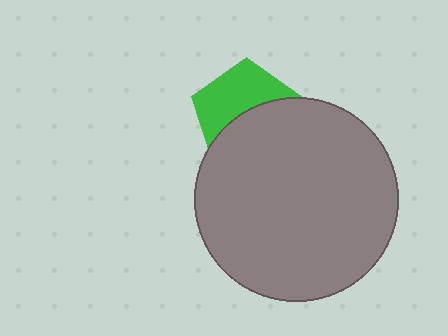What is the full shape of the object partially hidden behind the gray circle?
The partially hidden object is a green pentagon.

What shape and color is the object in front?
The object in front is a gray circle.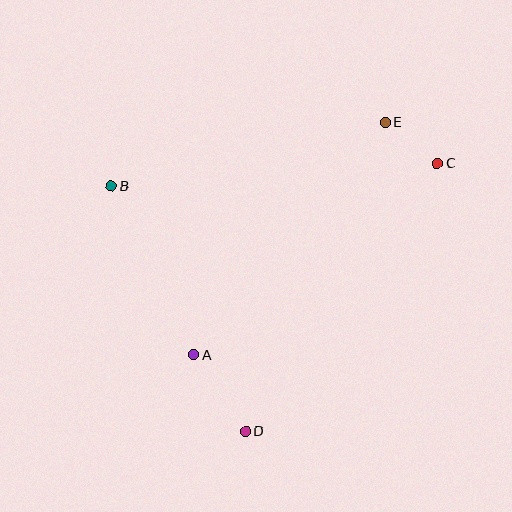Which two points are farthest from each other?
Points D and E are farthest from each other.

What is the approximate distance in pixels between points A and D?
The distance between A and D is approximately 92 pixels.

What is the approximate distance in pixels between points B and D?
The distance between B and D is approximately 280 pixels.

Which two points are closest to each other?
Points C and E are closest to each other.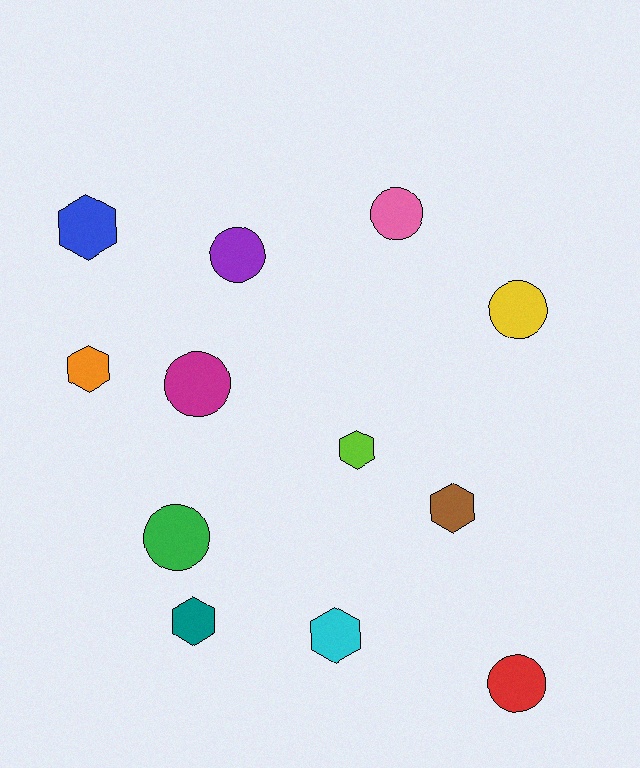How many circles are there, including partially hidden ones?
There are 6 circles.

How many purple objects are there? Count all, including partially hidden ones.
There is 1 purple object.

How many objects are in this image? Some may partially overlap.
There are 12 objects.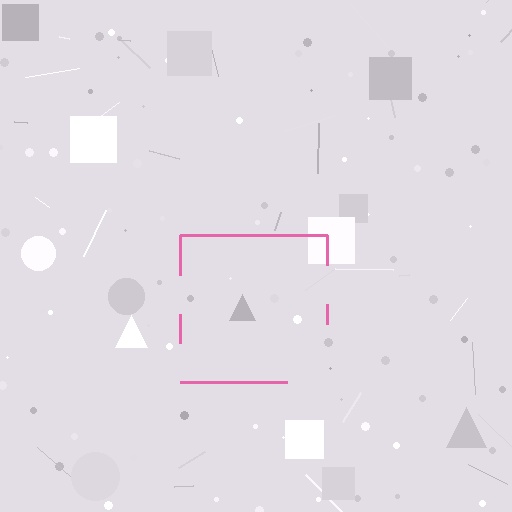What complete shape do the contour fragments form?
The contour fragments form a square.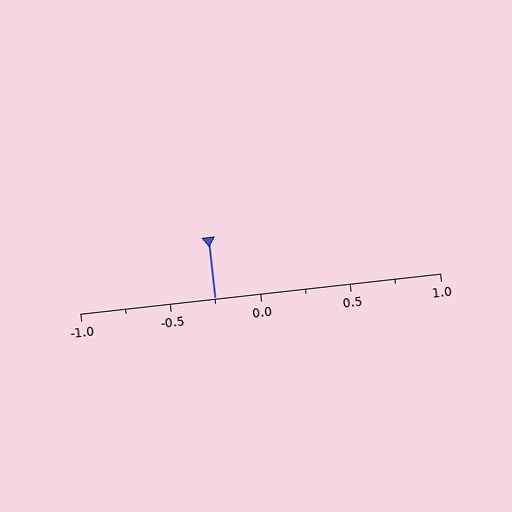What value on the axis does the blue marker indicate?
The marker indicates approximately -0.25.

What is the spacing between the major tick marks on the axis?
The major ticks are spaced 0.5 apart.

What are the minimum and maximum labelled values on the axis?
The axis runs from -1.0 to 1.0.